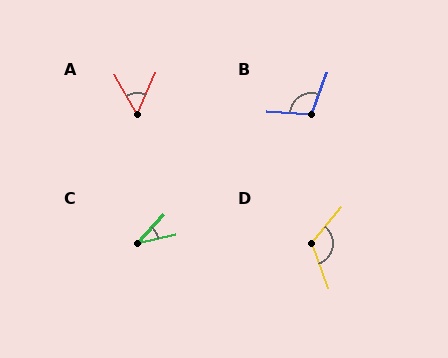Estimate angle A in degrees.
Approximately 53 degrees.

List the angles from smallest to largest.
C (34°), A (53°), B (107°), D (120°).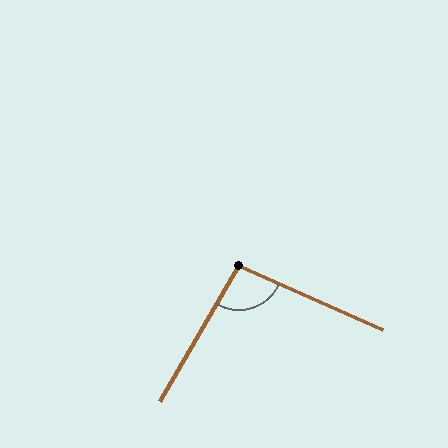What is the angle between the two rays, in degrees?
Approximately 96 degrees.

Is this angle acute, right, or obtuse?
It is obtuse.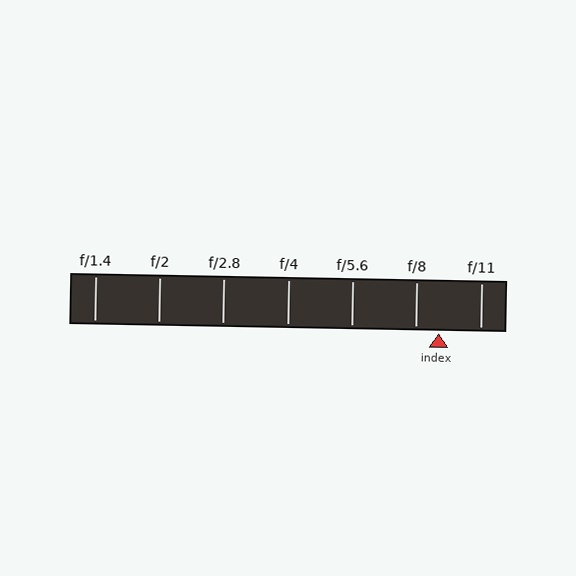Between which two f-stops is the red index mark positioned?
The index mark is between f/8 and f/11.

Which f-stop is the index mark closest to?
The index mark is closest to f/8.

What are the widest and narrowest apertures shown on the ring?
The widest aperture shown is f/1.4 and the narrowest is f/11.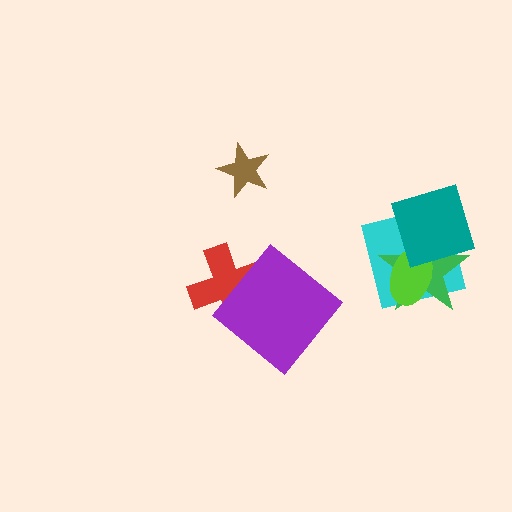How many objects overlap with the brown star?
0 objects overlap with the brown star.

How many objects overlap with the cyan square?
3 objects overlap with the cyan square.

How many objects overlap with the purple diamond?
1 object overlaps with the purple diamond.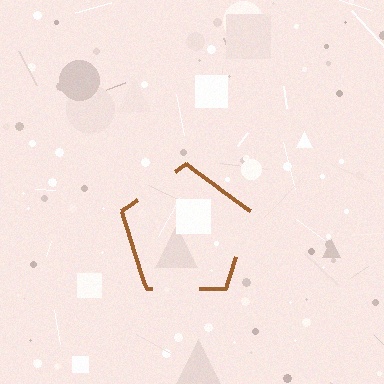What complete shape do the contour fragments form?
The contour fragments form a pentagon.